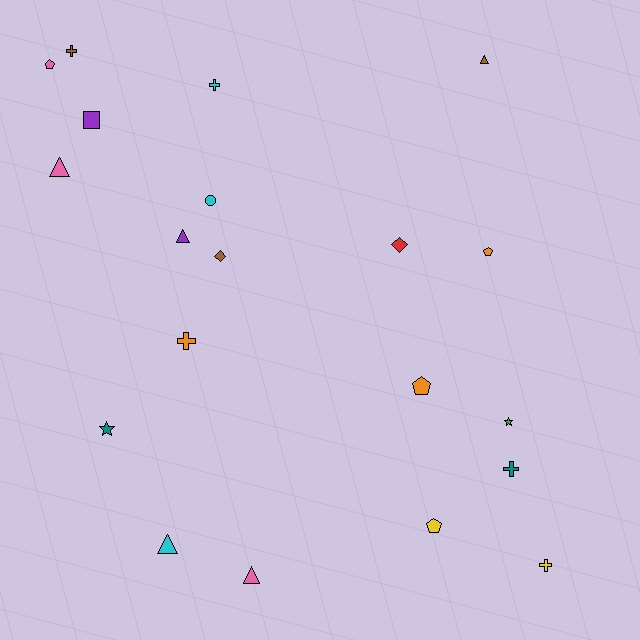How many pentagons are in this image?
There are 4 pentagons.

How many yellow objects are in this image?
There are 2 yellow objects.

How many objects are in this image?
There are 20 objects.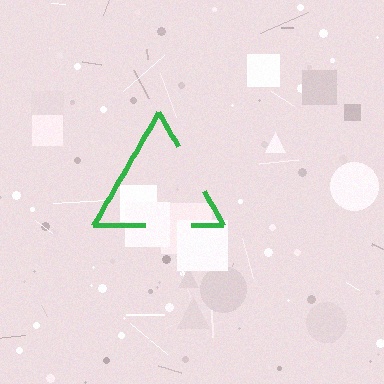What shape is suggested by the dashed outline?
The dashed outline suggests a triangle.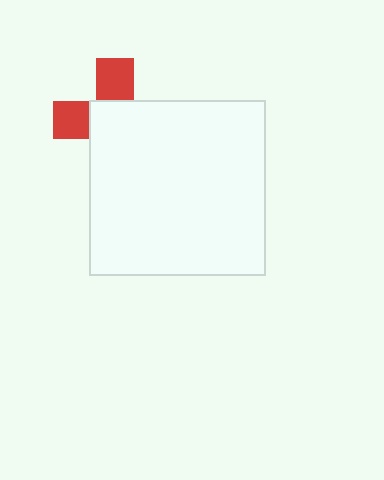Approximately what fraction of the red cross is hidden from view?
Roughly 63% of the red cross is hidden behind the white square.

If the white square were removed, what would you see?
You would see the complete red cross.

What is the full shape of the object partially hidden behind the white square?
The partially hidden object is a red cross.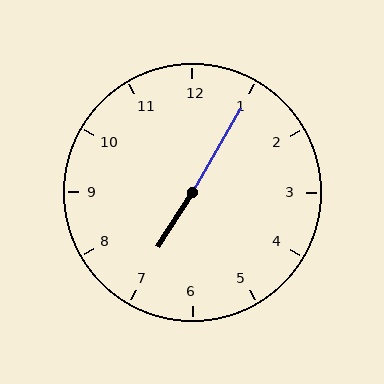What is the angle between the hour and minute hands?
Approximately 178 degrees.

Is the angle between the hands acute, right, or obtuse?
It is obtuse.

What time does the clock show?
7:05.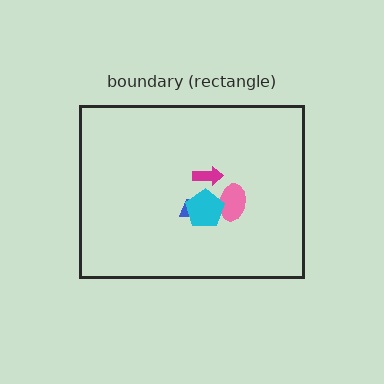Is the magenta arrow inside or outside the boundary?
Inside.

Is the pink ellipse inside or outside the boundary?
Inside.